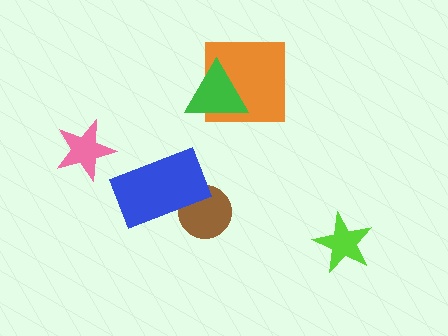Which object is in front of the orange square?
The green triangle is in front of the orange square.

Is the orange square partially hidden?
Yes, it is partially covered by another shape.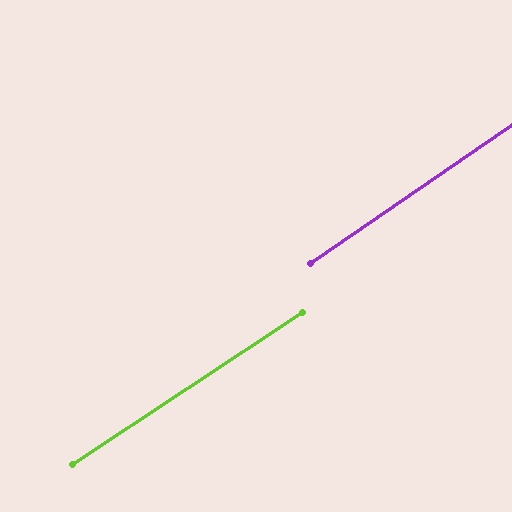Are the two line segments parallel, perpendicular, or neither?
Parallel — their directions differ by only 1.0°.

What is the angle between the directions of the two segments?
Approximately 1 degree.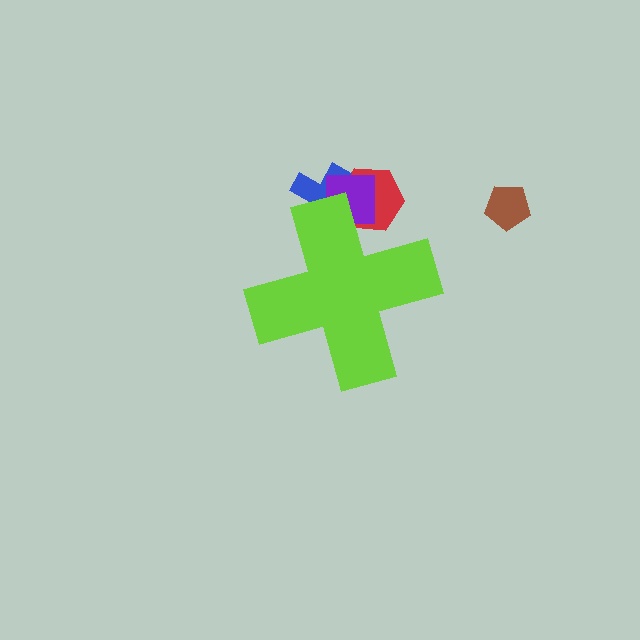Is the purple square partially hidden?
Yes, the purple square is partially hidden behind the lime cross.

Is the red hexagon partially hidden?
Yes, the red hexagon is partially hidden behind the lime cross.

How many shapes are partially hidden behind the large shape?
3 shapes are partially hidden.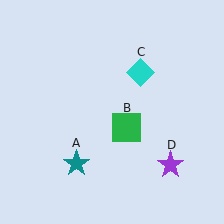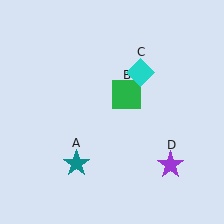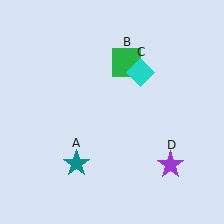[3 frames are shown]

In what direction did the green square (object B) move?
The green square (object B) moved up.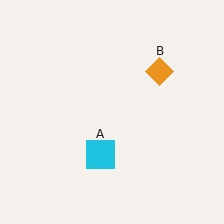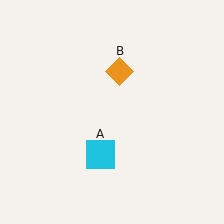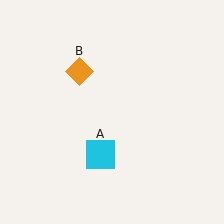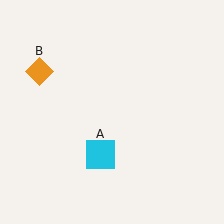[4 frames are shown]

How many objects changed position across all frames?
1 object changed position: orange diamond (object B).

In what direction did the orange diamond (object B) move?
The orange diamond (object B) moved left.